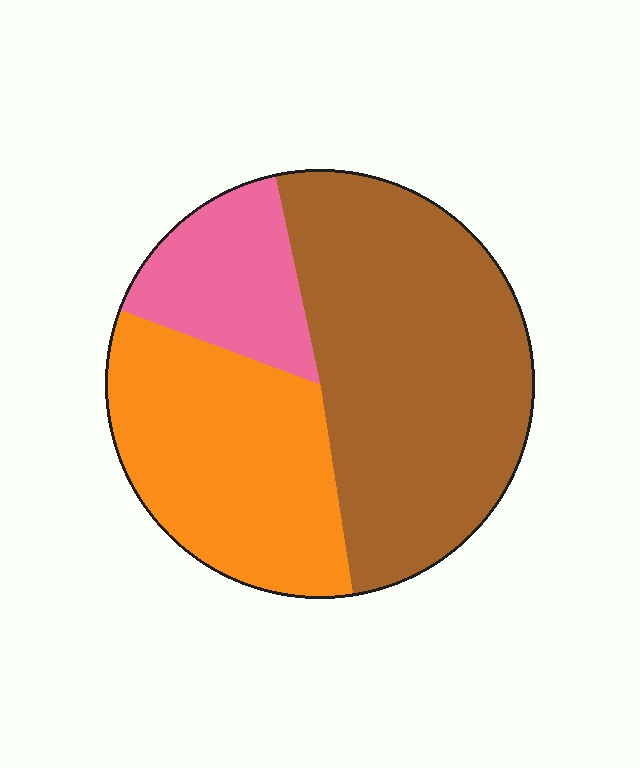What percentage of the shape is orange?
Orange takes up about one third (1/3) of the shape.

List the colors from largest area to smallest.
From largest to smallest: brown, orange, pink.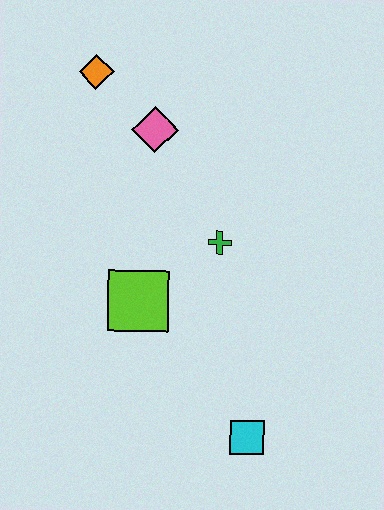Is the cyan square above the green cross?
No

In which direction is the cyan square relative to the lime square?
The cyan square is below the lime square.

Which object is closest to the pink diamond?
The orange diamond is closest to the pink diamond.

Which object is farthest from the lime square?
The orange diamond is farthest from the lime square.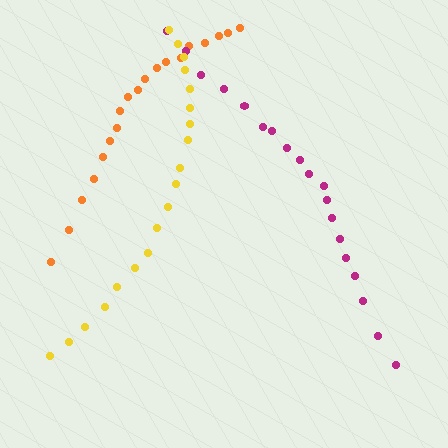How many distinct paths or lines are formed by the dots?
There are 3 distinct paths.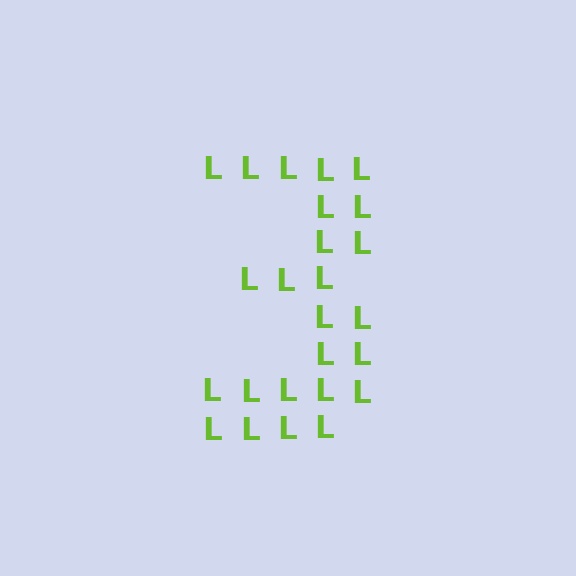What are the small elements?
The small elements are letter L's.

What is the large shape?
The large shape is the digit 3.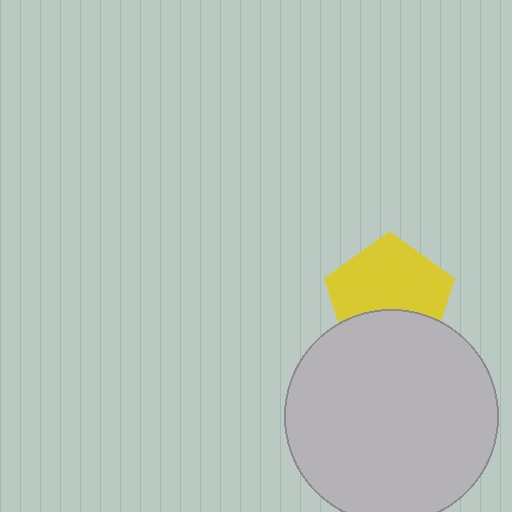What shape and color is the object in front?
The object in front is a light gray circle.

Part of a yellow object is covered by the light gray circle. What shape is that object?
It is a pentagon.